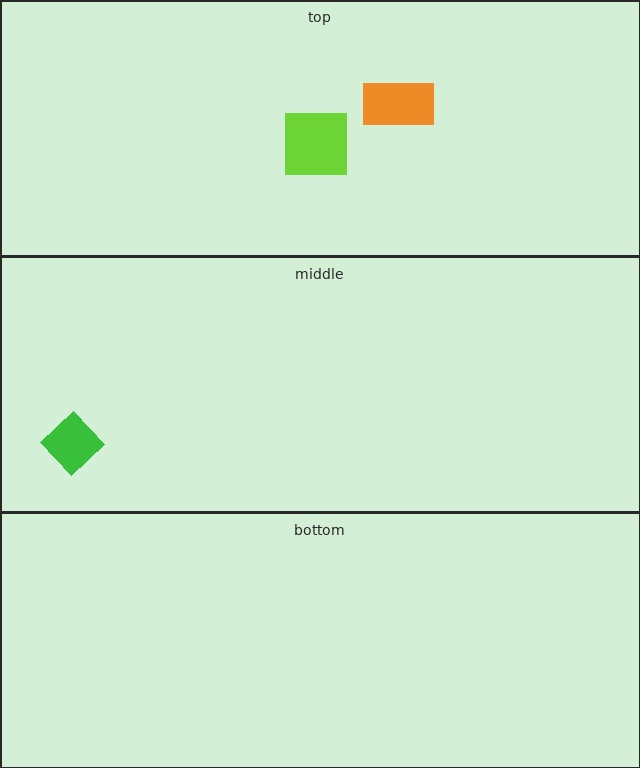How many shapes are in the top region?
2.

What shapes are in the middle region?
The green diamond.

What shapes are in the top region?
The orange rectangle, the lime square.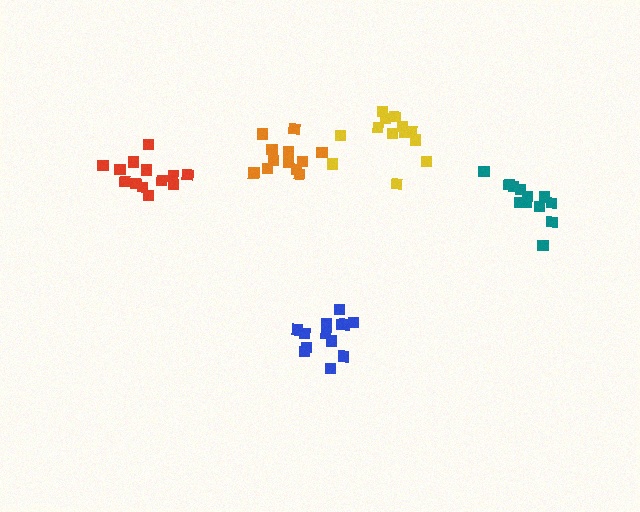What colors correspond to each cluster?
The clusters are colored: orange, yellow, blue, teal, red.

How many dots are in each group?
Group 1: 12 dots, Group 2: 13 dots, Group 3: 13 dots, Group 4: 12 dots, Group 5: 13 dots (63 total).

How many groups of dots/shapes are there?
There are 5 groups.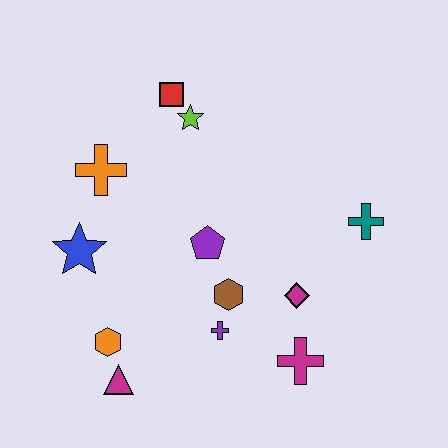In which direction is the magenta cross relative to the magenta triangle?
The magenta cross is to the right of the magenta triangle.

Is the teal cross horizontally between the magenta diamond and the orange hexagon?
No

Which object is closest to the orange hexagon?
The magenta triangle is closest to the orange hexagon.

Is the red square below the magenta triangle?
No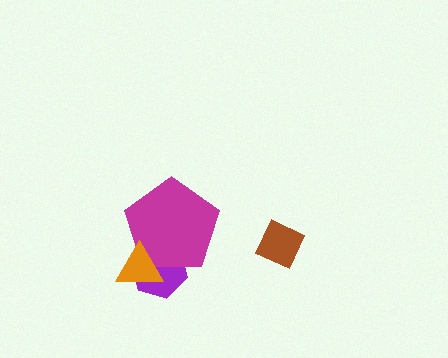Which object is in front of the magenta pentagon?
The orange triangle is in front of the magenta pentagon.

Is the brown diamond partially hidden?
No, no other shape covers it.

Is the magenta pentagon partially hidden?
Yes, it is partially covered by another shape.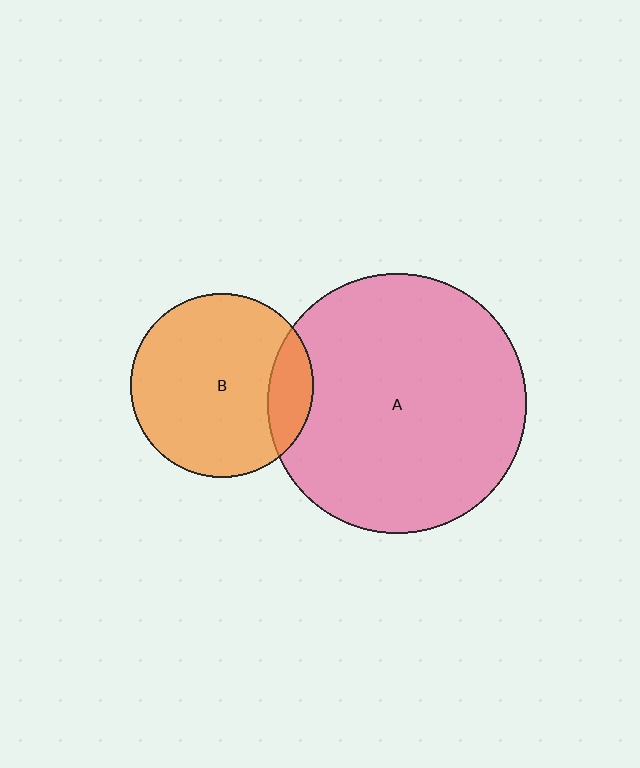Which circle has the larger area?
Circle A (pink).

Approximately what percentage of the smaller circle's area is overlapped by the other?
Approximately 15%.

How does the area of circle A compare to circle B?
Approximately 2.0 times.